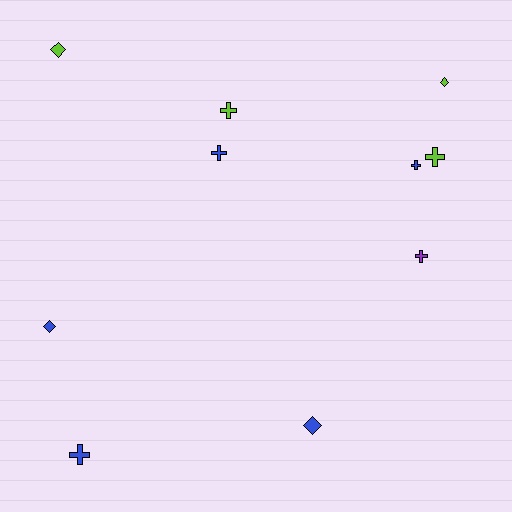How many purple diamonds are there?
There are no purple diamonds.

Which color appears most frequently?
Blue, with 5 objects.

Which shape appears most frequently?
Cross, with 6 objects.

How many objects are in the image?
There are 10 objects.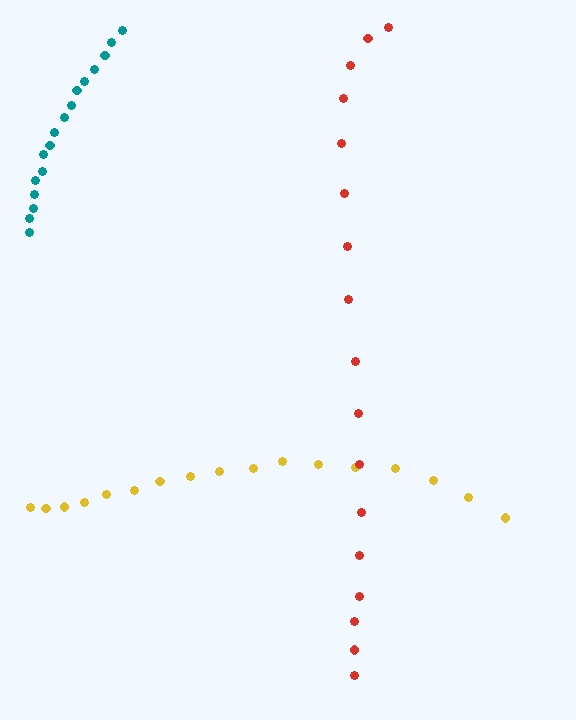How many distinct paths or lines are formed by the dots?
There are 3 distinct paths.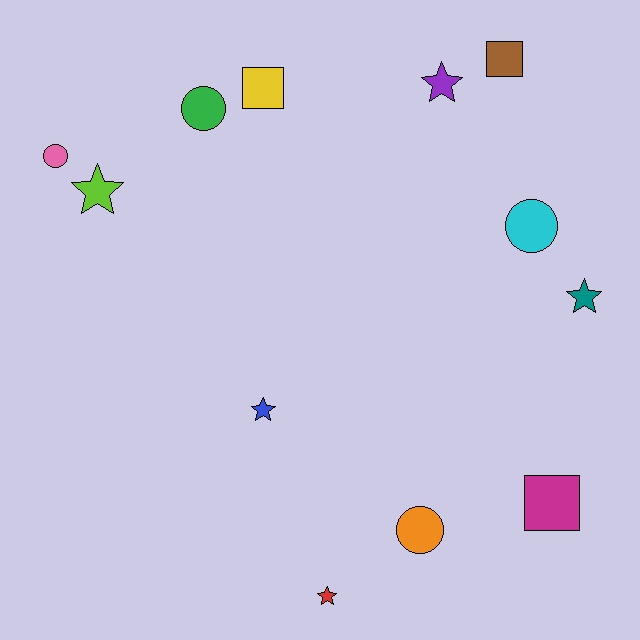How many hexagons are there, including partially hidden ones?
There are no hexagons.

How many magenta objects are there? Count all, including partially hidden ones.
There is 1 magenta object.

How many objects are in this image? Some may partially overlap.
There are 12 objects.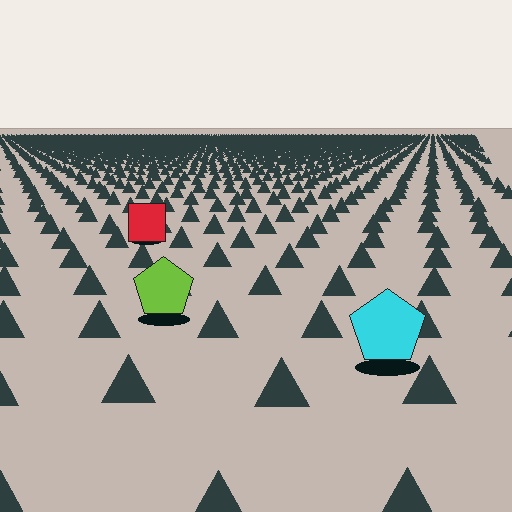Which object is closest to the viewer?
The cyan pentagon is closest. The texture marks near it are larger and more spread out.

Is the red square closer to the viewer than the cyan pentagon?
No. The cyan pentagon is closer — you can tell from the texture gradient: the ground texture is coarser near it.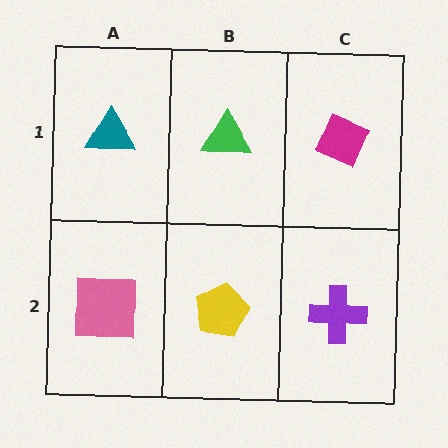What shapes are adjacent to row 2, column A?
A teal triangle (row 1, column A), a yellow pentagon (row 2, column B).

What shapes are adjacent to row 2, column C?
A magenta diamond (row 1, column C), a yellow pentagon (row 2, column B).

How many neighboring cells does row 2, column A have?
2.